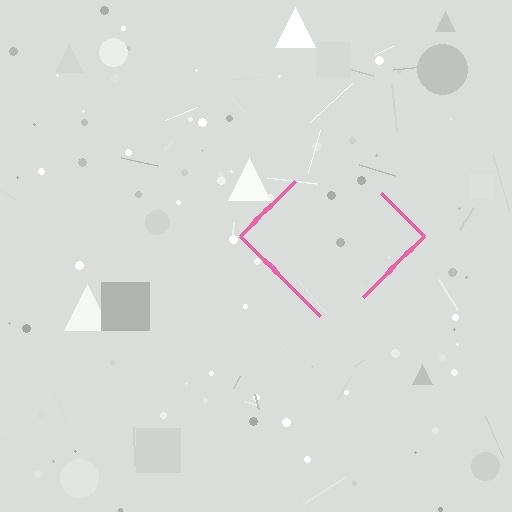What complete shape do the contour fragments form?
The contour fragments form a diamond.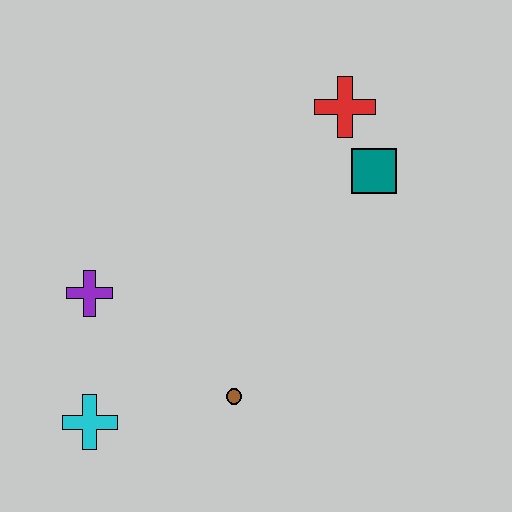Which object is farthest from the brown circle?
The red cross is farthest from the brown circle.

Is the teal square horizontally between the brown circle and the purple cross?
No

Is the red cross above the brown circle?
Yes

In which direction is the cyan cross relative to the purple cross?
The cyan cross is below the purple cross.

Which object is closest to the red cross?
The teal square is closest to the red cross.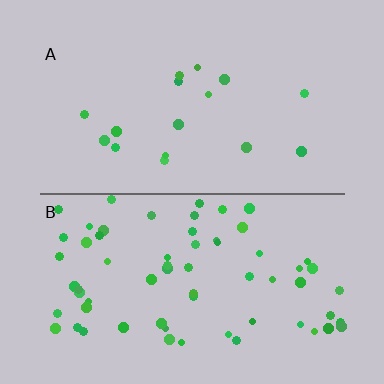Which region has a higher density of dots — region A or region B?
B (the bottom).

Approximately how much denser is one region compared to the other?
Approximately 3.6× — region B over region A.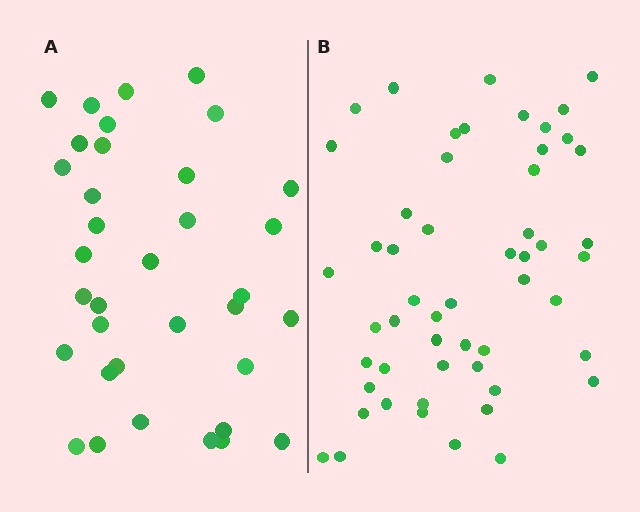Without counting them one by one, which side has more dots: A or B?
Region B (the right region) has more dots.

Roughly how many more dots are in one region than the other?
Region B has approximately 20 more dots than region A.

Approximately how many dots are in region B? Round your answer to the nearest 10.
About 50 dots. (The exact count is 53, which rounds to 50.)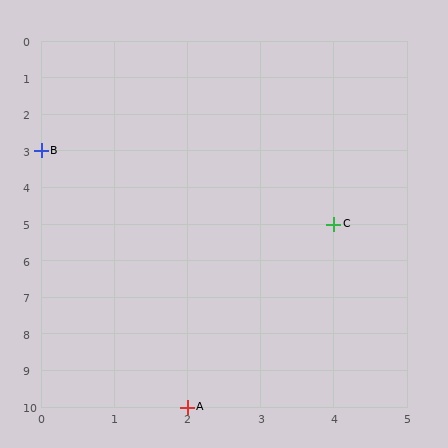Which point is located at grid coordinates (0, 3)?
Point B is at (0, 3).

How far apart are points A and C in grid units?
Points A and C are 2 columns and 5 rows apart (about 5.4 grid units diagonally).